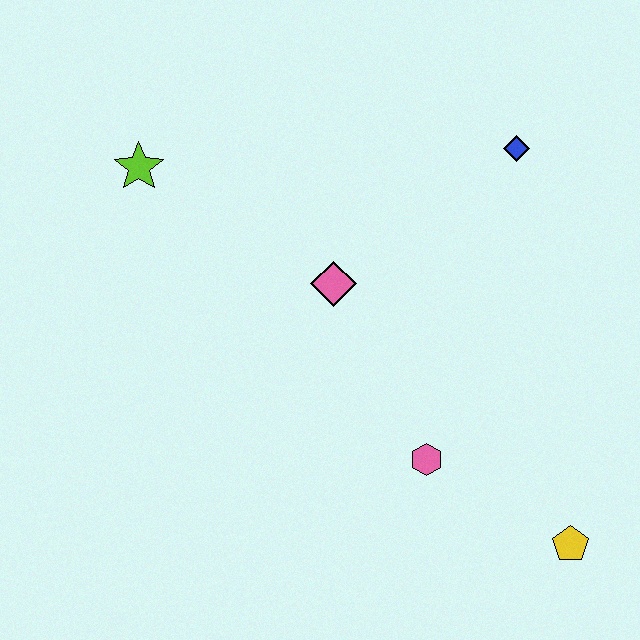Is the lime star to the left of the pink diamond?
Yes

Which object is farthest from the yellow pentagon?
The lime star is farthest from the yellow pentagon.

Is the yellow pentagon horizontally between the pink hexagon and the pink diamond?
No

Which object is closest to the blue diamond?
The pink diamond is closest to the blue diamond.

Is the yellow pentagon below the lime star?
Yes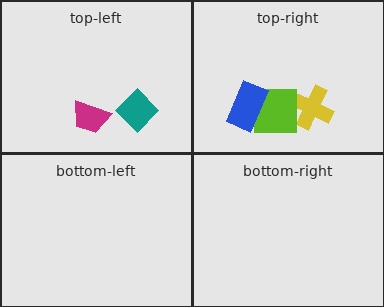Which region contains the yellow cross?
The top-right region.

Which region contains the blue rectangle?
The top-right region.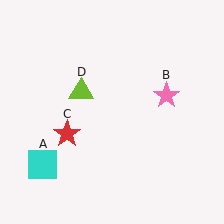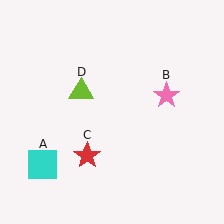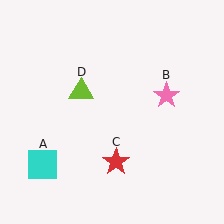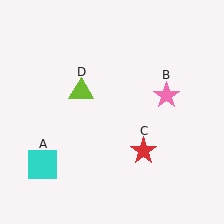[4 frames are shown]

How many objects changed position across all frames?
1 object changed position: red star (object C).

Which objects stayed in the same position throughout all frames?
Cyan square (object A) and pink star (object B) and lime triangle (object D) remained stationary.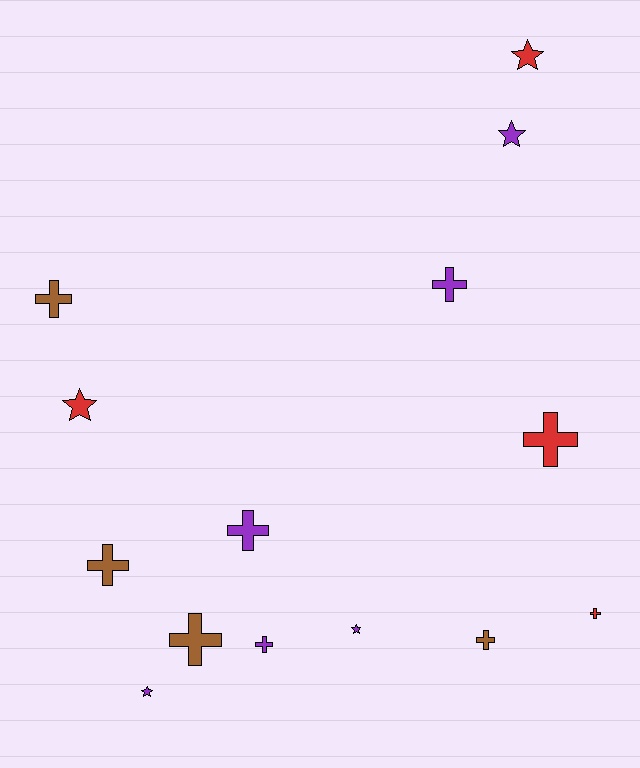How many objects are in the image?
There are 14 objects.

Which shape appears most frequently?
Cross, with 9 objects.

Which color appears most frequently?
Purple, with 6 objects.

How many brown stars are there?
There are no brown stars.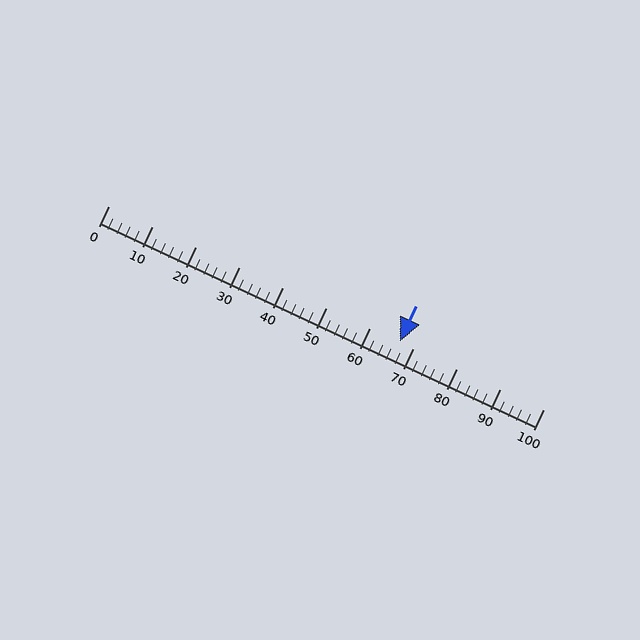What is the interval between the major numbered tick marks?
The major tick marks are spaced 10 units apart.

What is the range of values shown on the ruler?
The ruler shows values from 0 to 100.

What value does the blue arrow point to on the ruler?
The blue arrow points to approximately 67.